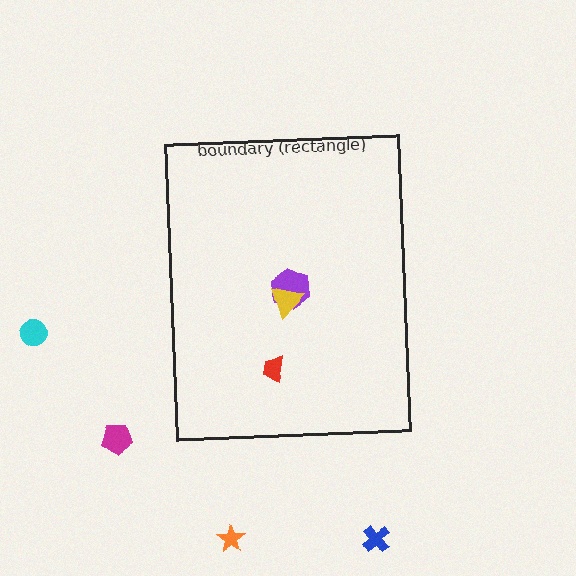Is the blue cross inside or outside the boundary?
Outside.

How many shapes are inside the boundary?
3 inside, 4 outside.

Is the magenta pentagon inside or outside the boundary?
Outside.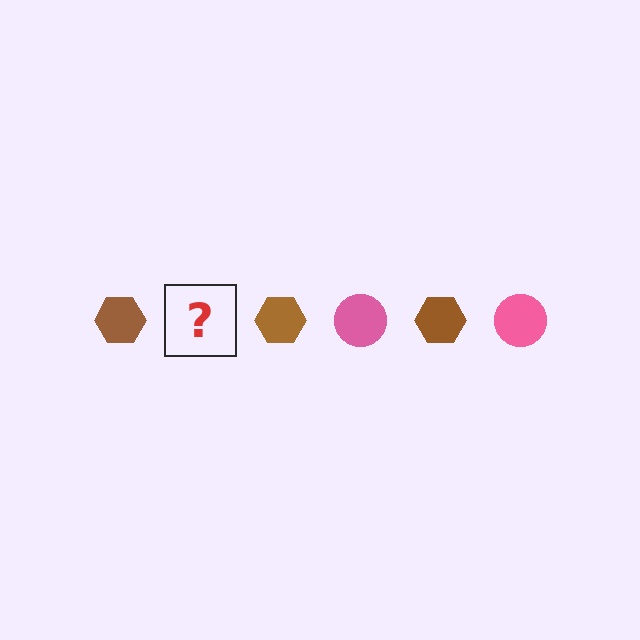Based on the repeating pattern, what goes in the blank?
The blank should be a pink circle.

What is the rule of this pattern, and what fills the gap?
The rule is that the pattern alternates between brown hexagon and pink circle. The gap should be filled with a pink circle.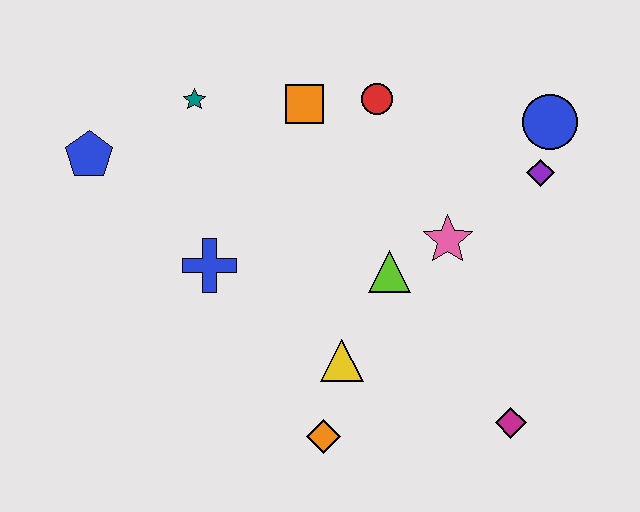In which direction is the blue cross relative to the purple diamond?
The blue cross is to the left of the purple diamond.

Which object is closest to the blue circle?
The purple diamond is closest to the blue circle.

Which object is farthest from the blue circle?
The blue pentagon is farthest from the blue circle.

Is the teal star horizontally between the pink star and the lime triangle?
No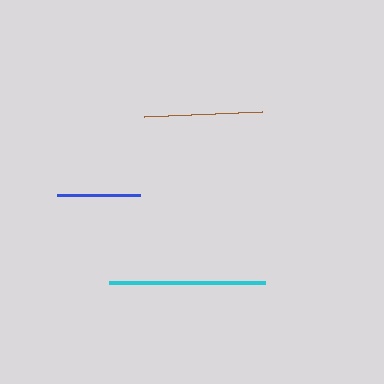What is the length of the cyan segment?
The cyan segment is approximately 156 pixels long.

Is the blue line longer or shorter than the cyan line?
The cyan line is longer than the blue line.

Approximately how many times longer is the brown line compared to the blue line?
The brown line is approximately 1.4 times the length of the blue line.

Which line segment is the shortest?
The blue line is the shortest at approximately 83 pixels.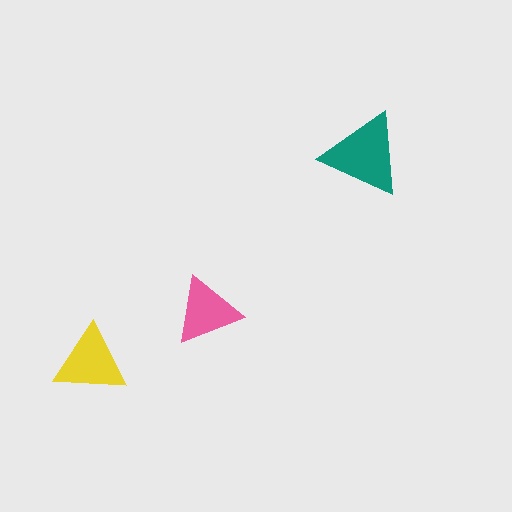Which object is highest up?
The teal triangle is topmost.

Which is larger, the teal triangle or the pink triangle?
The teal one.